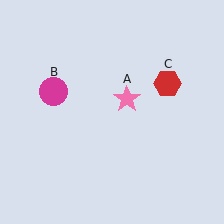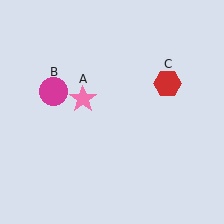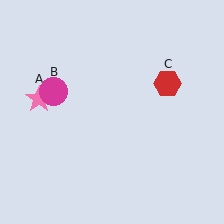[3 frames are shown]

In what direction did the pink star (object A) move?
The pink star (object A) moved left.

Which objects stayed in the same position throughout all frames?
Magenta circle (object B) and red hexagon (object C) remained stationary.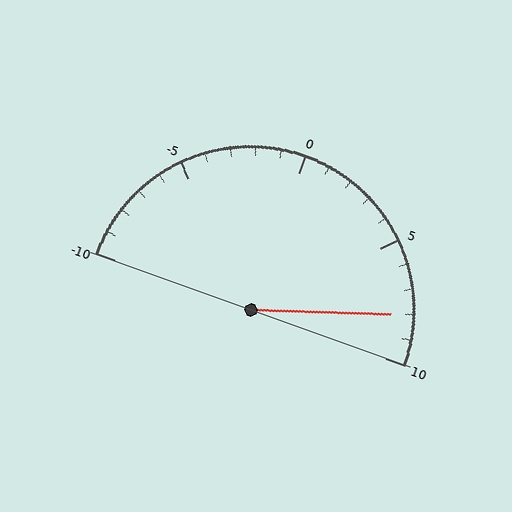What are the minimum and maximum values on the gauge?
The gauge ranges from -10 to 10.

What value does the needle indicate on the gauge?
The needle indicates approximately 8.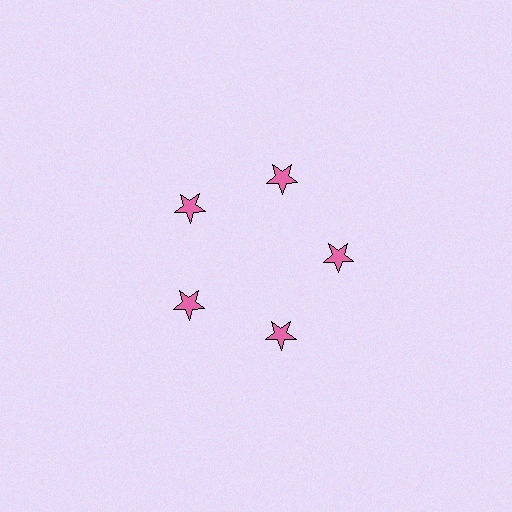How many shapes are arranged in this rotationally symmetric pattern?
There are 5 shapes, arranged in 5 groups of 1.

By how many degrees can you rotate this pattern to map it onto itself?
The pattern maps onto itself every 72 degrees of rotation.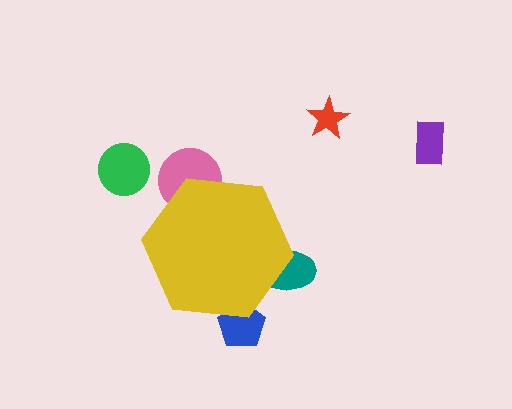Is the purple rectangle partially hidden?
No, the purple rectangle is fully visible.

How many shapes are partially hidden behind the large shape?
3 shapes are partially hidden.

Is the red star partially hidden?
No, the red star is fully visible.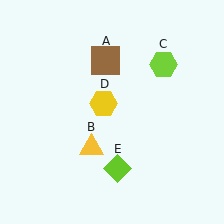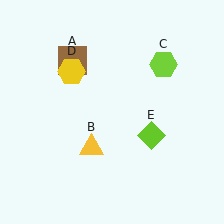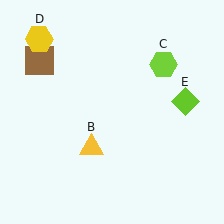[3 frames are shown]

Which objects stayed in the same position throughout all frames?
Yellow triangle (object B) and lime hexagon (object C) remained stationary.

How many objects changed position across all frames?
3 objects changed position: brown square (object A), yellow hexagon (object D), lime diamond (object E).